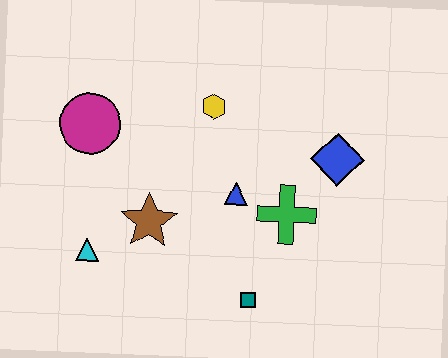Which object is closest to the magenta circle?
The brown star is closest to the magenta circle.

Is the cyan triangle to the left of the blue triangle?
Yes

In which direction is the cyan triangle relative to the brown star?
The cyan triangle is to the left of the brown star.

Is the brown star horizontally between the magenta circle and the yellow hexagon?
Yes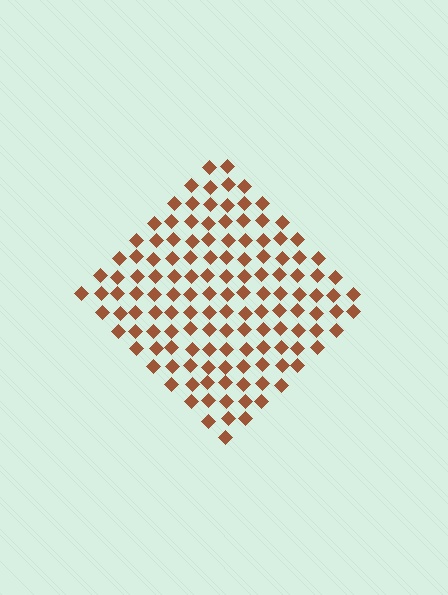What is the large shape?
The large shape is a diamond.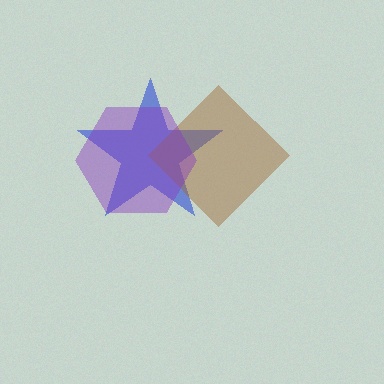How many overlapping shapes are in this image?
There are 3 overlapping shapes in the image.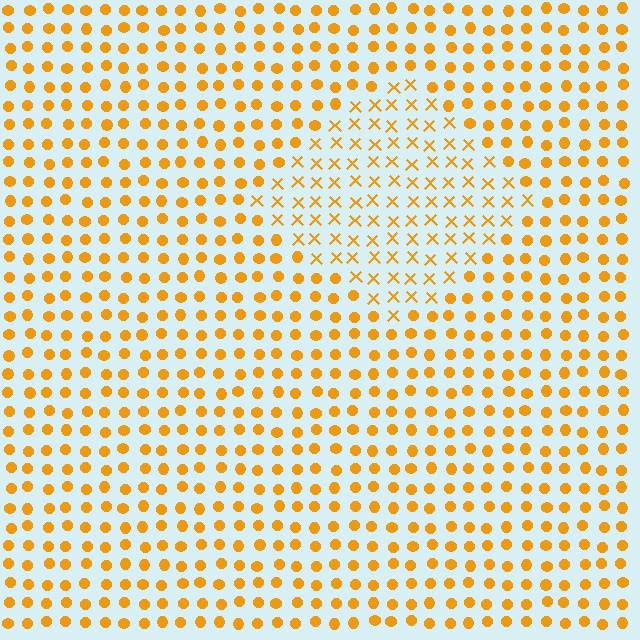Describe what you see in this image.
The image is filled with small orange elements arranged in a uniform grid. A diamond-shaped region contains X marks, while the surrounding area contains circles. The boundary is defined purely by the change in element shape.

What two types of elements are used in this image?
The image uses X marks inside the diamond region and circles outside it.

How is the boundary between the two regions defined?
The boundary is defined by a change in element shape: X marks inside vs. circles outside. All elements share the same color and spacing.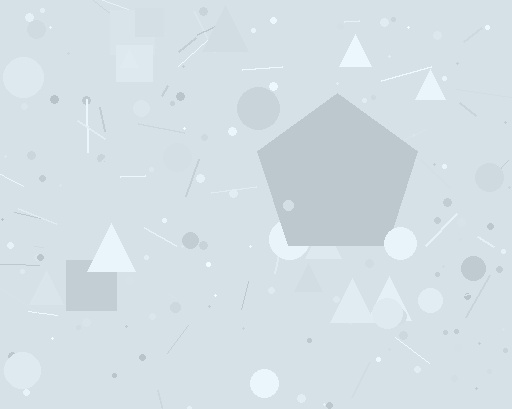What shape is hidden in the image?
A pentagon is hidden in the image.